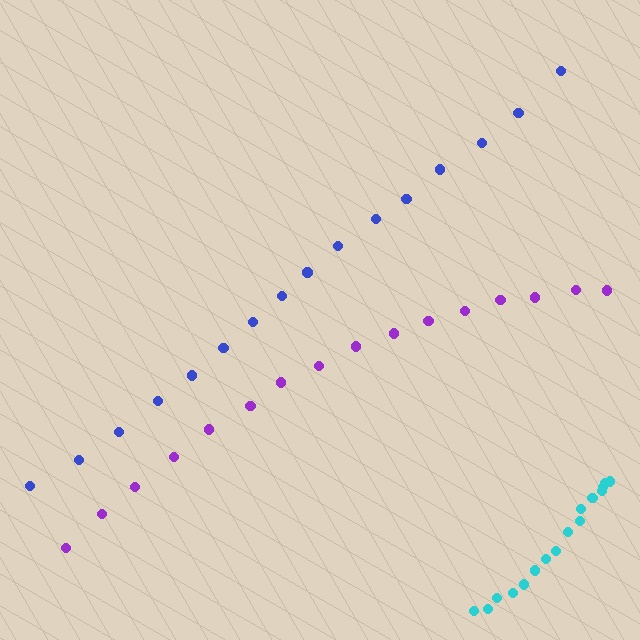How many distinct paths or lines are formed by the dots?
There are 3 distinct paths.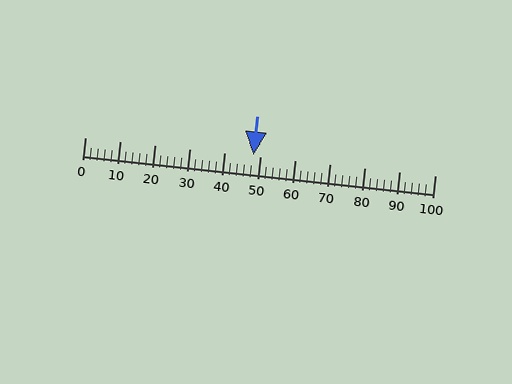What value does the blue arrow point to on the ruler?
The blue arrow points to approximately 48.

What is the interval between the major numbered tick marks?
The major tick marks are spaced 10 units apart.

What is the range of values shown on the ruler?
The ruler shows values from 0 to 100.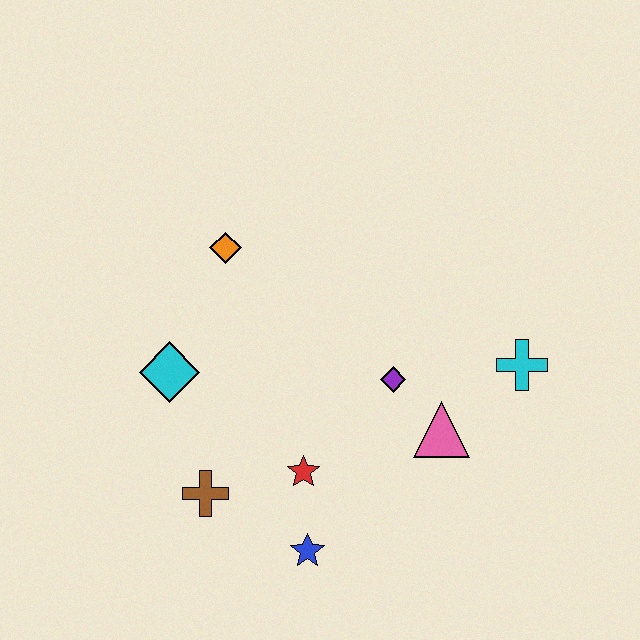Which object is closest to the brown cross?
The red star is closest to the brown cross.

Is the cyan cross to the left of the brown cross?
No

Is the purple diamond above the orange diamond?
No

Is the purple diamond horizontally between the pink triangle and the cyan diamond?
Yes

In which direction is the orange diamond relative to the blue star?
The orange diamond is above the blue star.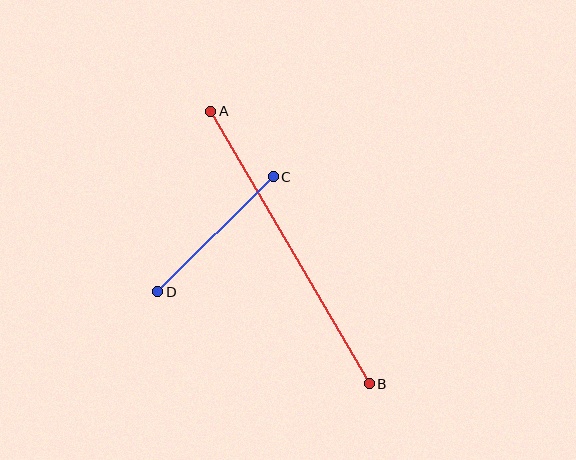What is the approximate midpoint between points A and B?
The midpoint is at approximately (290, 248) pixels.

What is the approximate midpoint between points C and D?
The midpoint is at approximately (215, 234) pixels.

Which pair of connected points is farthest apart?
Points A and B are farthest apart.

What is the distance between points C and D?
The distance is approximately 163 pixels.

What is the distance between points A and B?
The distance is approximately 315 pixels.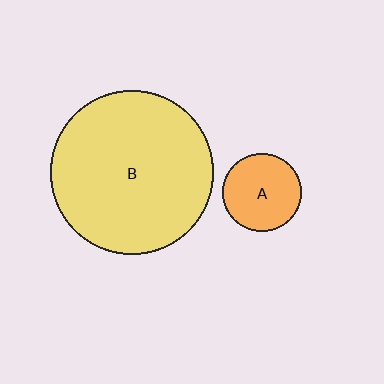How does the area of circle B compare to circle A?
Approximately 4.4 times.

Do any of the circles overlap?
No, none of the circles overlap.